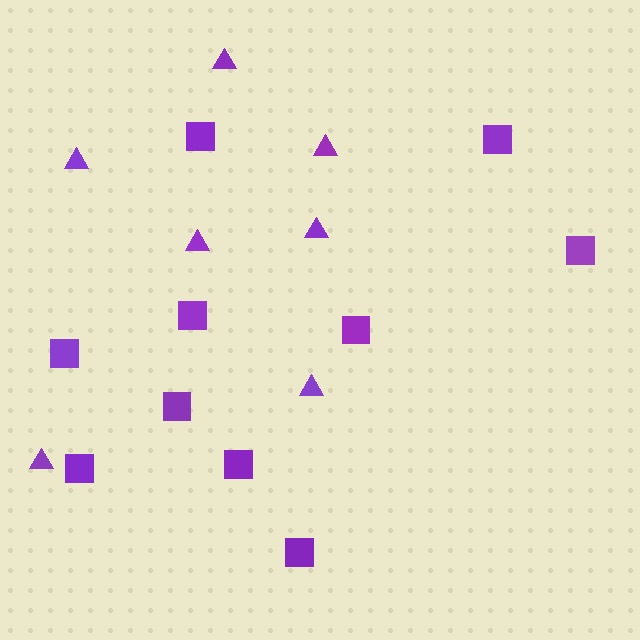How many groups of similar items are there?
There are 2 groups: one group of triangles (7) and one group of squares (10).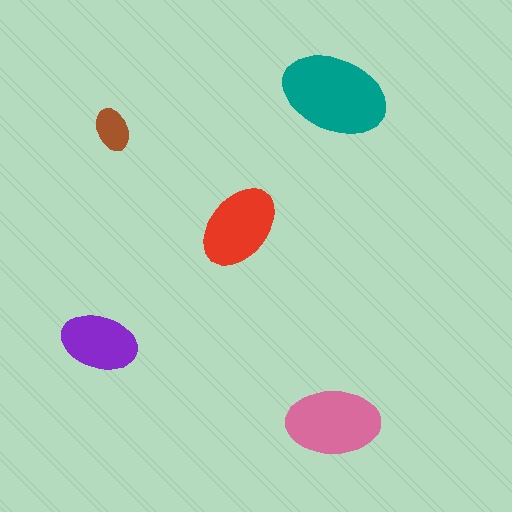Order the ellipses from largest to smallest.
the teal one, the pink one, the red one, the purple one, the brown one.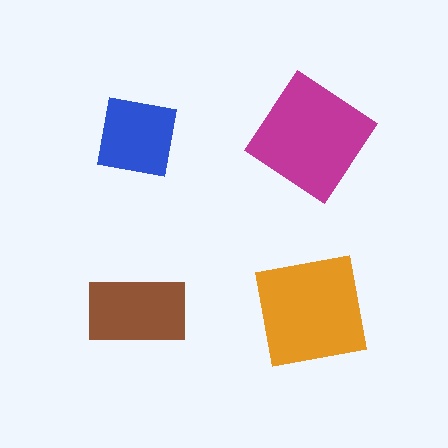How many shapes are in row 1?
2 shapes.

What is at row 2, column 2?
An orange square.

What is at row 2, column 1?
A brown rectangle.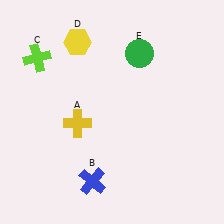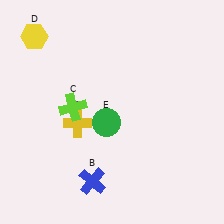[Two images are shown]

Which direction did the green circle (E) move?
The green circle (E) moved down.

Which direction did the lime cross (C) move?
The lime cross (C) moved down.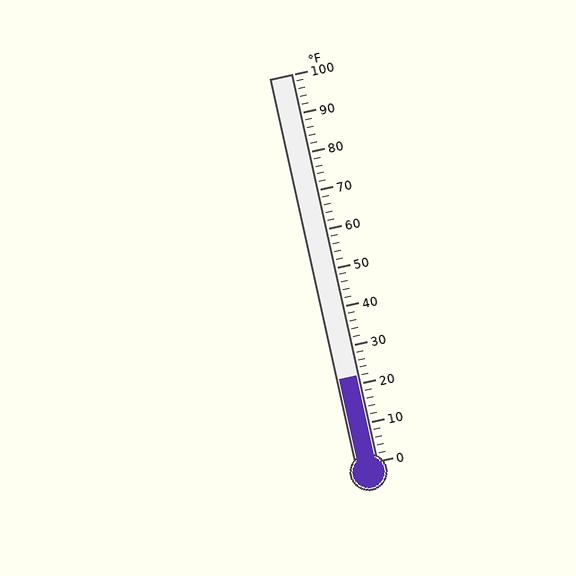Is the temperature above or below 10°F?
The temperature is above 10°F.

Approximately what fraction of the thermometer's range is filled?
The thermometer is filled to approximately 20% of its range.